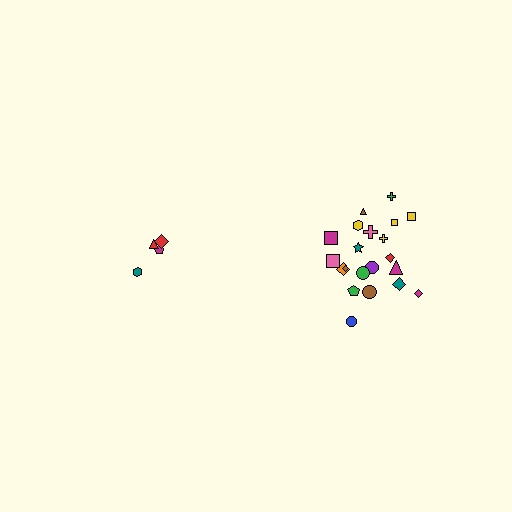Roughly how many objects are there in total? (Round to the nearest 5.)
Roughly 25 objects in total.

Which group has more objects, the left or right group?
The right group.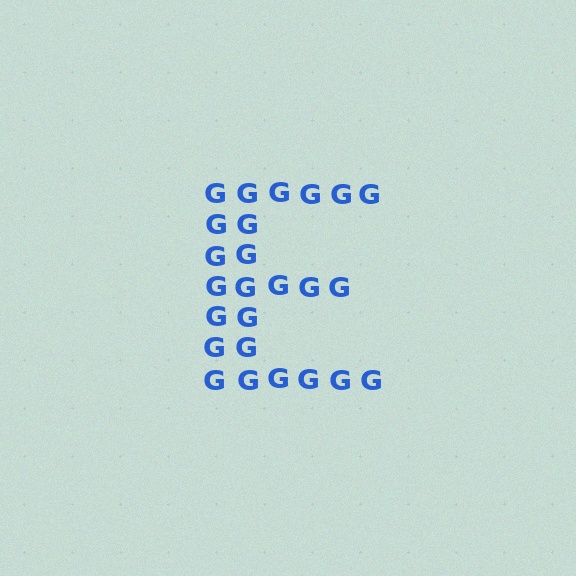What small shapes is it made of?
It is made of small letter G's.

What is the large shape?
The large shape is the letter E.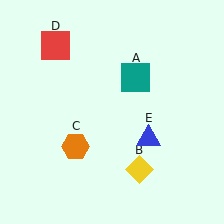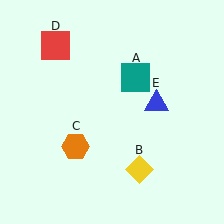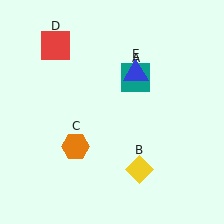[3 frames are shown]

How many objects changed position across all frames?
1 object changed position: blue triangle (object E).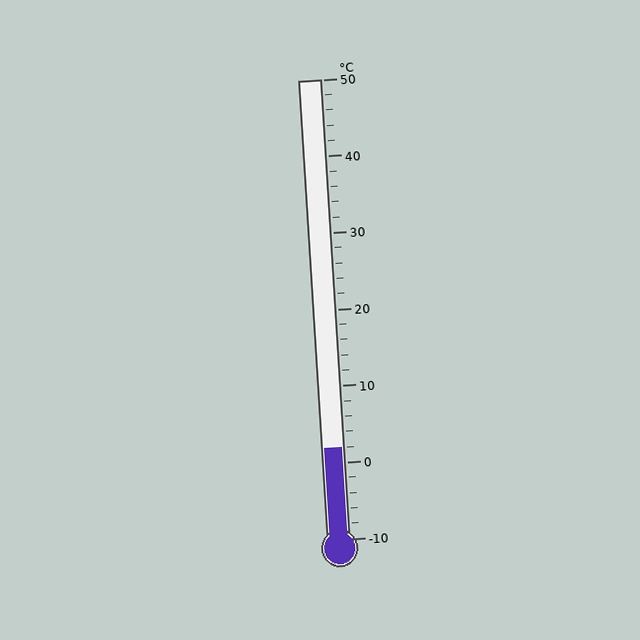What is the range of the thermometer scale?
The thermometer scale ranges from -10°C to 50°C.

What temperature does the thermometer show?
The thermometer shows approximately 2°C.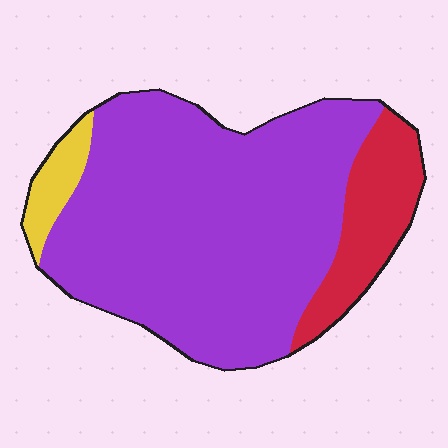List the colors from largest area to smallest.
From largest to smallest: purple, red, yellow.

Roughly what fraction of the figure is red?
Red takes up about one sixth (1/6) of the figure.